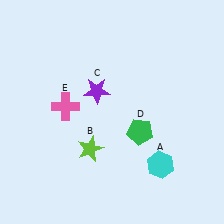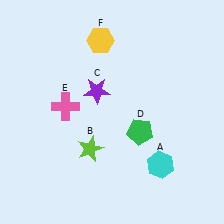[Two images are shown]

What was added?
A yellow hexagon (F) was added in Image 2.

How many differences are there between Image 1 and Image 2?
There is 1 difference between the two images.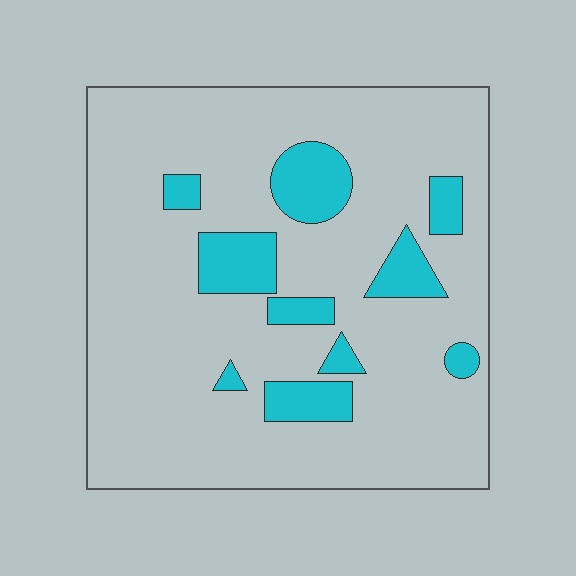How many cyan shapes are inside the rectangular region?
10.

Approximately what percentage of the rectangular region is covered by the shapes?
Approximately 15%.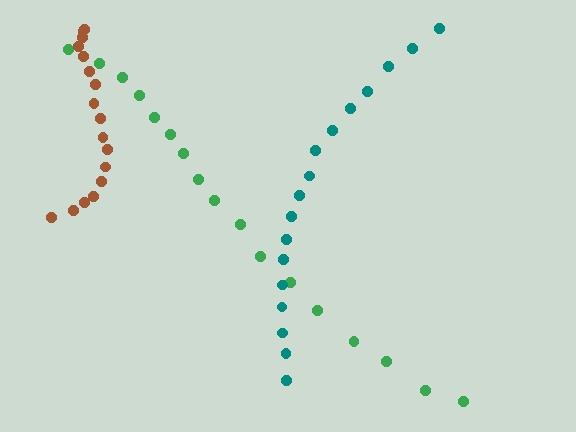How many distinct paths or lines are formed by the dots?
There are 3 distinct paths.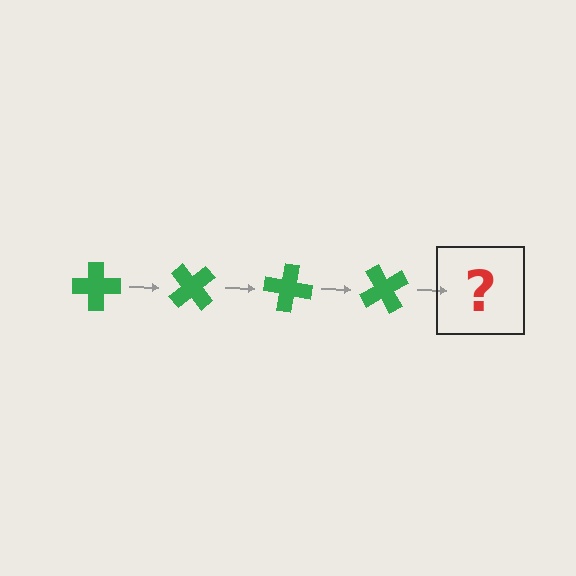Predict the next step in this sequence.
The next step is a green cross rotated 200 degrees.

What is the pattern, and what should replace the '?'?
The pattern is that the cross rotates 50 degrees each step. The '?' should be a green cross rotated 200 degrees.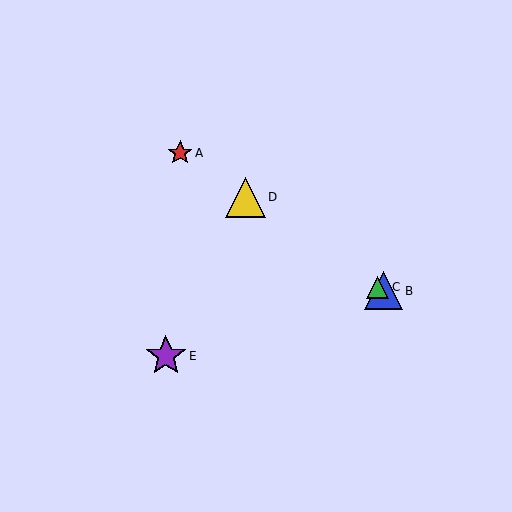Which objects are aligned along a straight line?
Objects A, B, C, D are aligned along a straight line.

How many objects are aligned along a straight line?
4 objects (A, B, C, D) are aligned along a straight line.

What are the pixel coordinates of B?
Object B is at (383, 291).